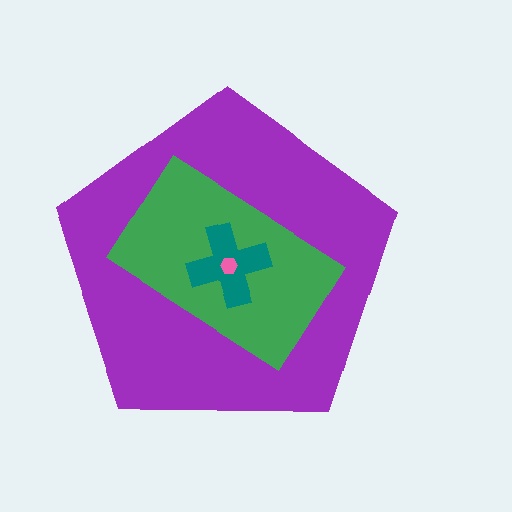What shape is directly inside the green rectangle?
The teal cross.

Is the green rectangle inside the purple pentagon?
Yes.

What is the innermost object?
The pink hexagon.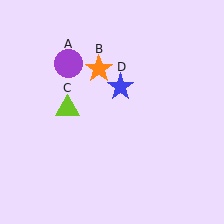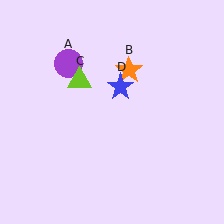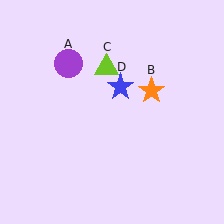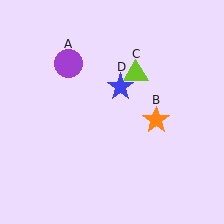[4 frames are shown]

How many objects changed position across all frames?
2 objects changed position: orange star (object B), lime triangle (object C).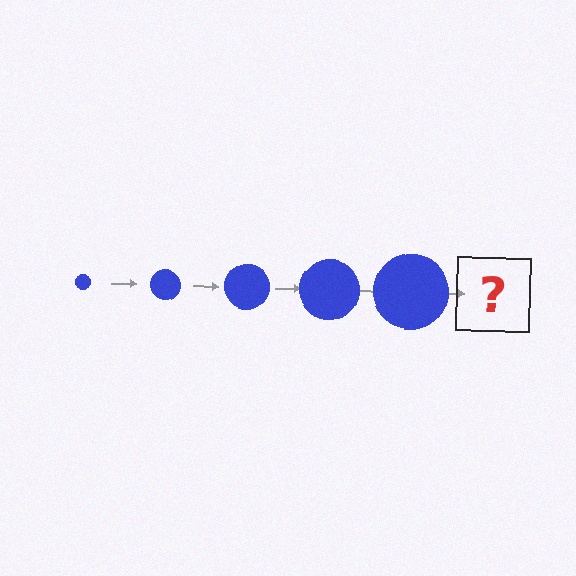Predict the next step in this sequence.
The next step is a blue circle, larger than the previous one.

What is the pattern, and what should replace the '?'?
The pattern is that the circle gets progressively larger each step. The '?' should be a blue circle, larger than the previous one.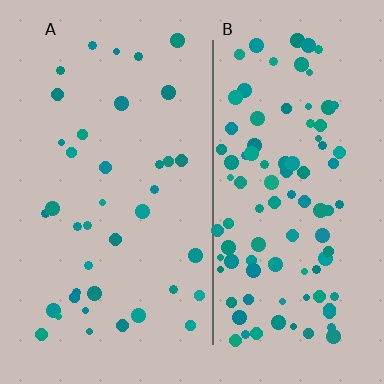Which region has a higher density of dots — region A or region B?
B (the right).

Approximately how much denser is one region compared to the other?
Approximately 2.6× — region B over region A.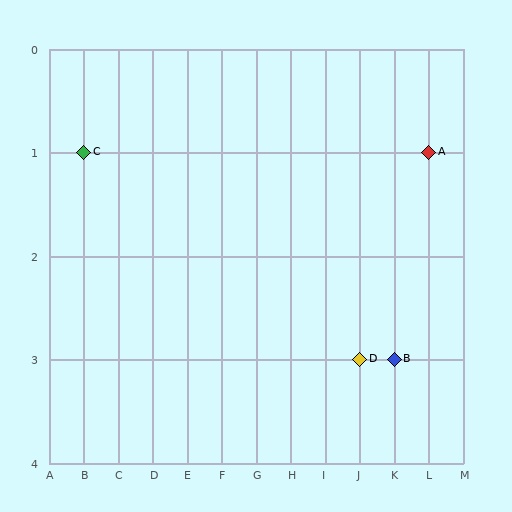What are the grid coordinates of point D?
Point D is at grid coordinates (J, 3).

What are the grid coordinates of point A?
Point A is at grid coordinates (L, 1).